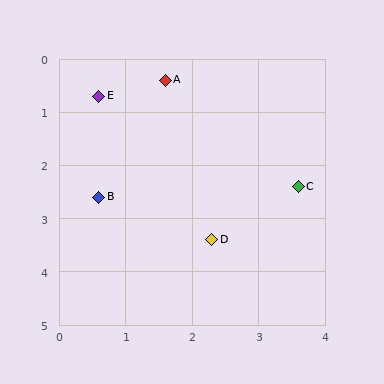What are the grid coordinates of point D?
Point D is at approximately (2.3, 3.4).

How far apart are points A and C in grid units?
Points A and C are about 2.8 grid units apart.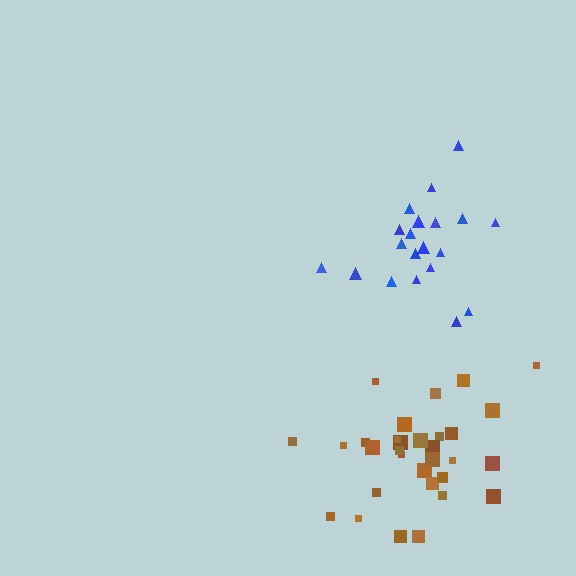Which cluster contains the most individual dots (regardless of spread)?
Brown (31).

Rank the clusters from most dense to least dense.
blue, brown.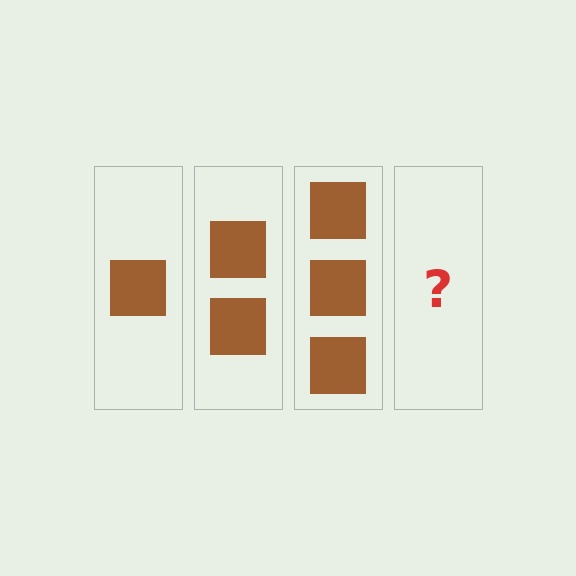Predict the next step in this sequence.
The next step is 4 squares.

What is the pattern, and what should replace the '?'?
The pattern is that each step adds one more square. The '?' should be 4 squares.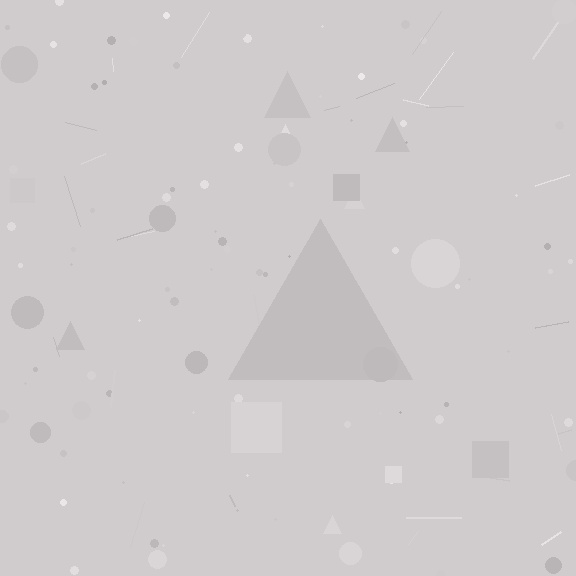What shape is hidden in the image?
A triangle is hidden in the image.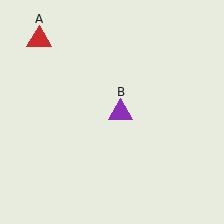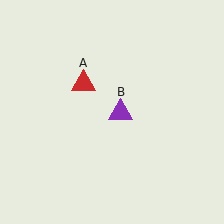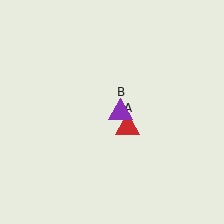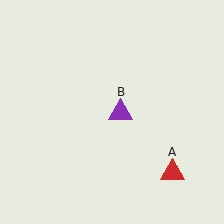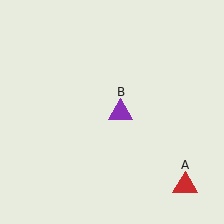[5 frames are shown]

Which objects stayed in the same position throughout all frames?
Purple triangle (object B) remained stationary.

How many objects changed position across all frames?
1 object changed position: red triangle (object A).